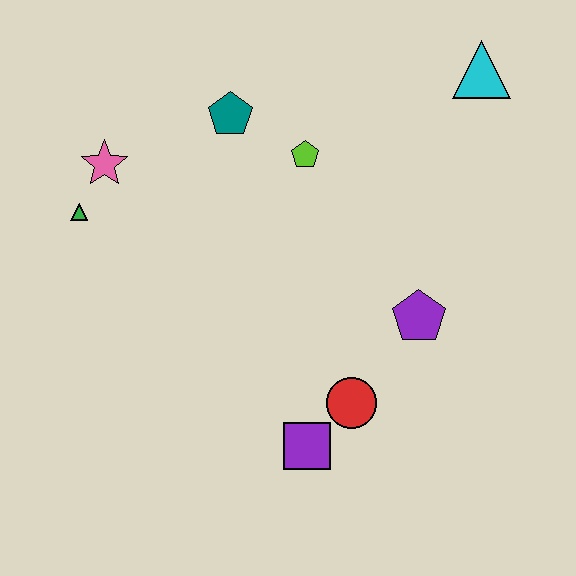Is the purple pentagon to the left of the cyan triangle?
Yes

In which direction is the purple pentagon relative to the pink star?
The purple pentagon is to the right of the pink star.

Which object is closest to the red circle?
The purple square is closest to the red circle.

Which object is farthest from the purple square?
The cyan triangle is farthest from the purple square.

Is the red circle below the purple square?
No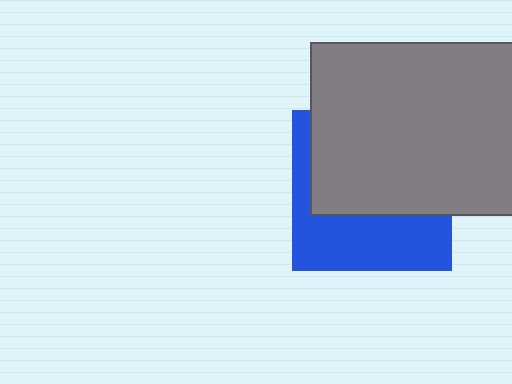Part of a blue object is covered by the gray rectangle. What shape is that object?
It is a square.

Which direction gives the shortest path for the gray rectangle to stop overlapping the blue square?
Moving up gives the shortest separation.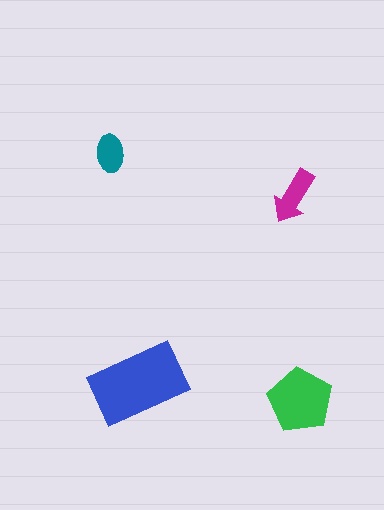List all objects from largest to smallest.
The blue rectangle, the green pentagon, the magenta arrow, the teal ellipse.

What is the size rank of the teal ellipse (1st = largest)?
4th.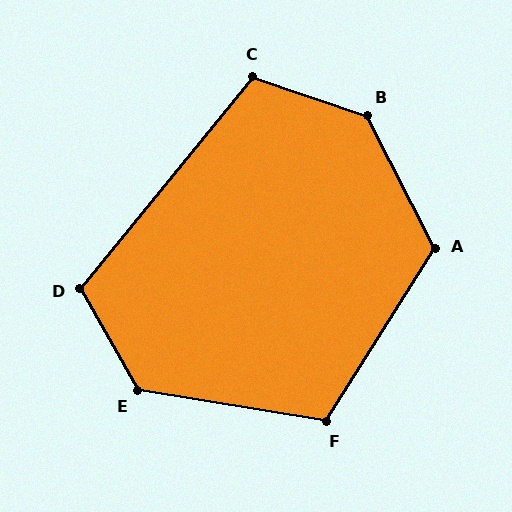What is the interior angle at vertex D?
Approximately 111 degrees (obtuse).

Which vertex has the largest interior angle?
B, at approximately 136 degrees.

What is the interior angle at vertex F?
Approximately 113 degrees (obtuse).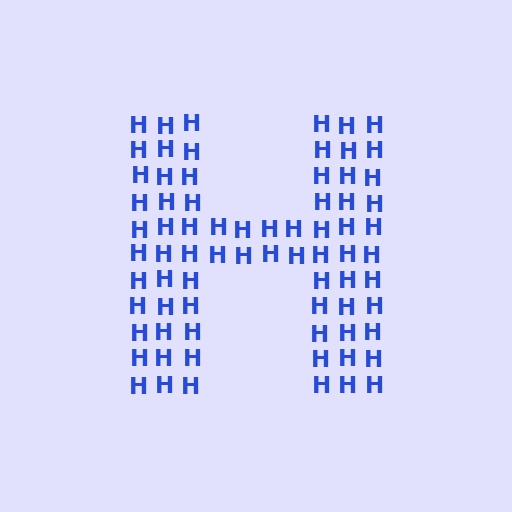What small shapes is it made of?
It is made of small letter H's.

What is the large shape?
The large shape is the letter H.